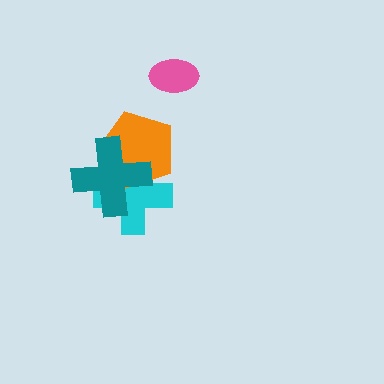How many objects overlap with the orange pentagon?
2 objects overlap with the orange pentagon.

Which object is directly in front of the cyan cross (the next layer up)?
The orange pentagon is directly in front of the cyan cross.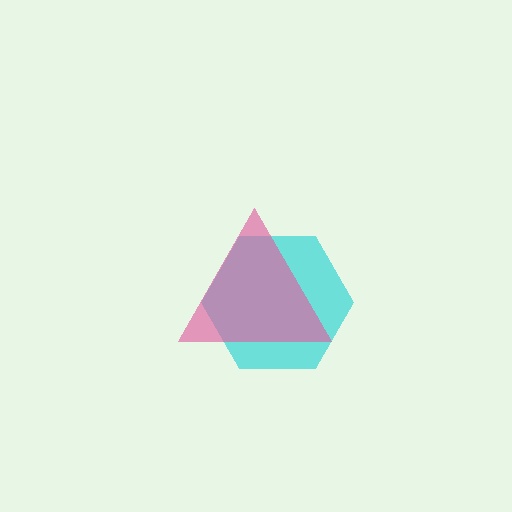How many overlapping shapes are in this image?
There are 2 overlapping shapes in the image.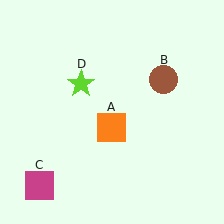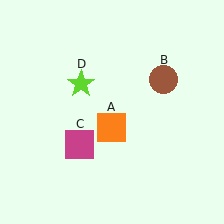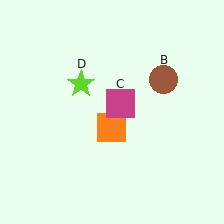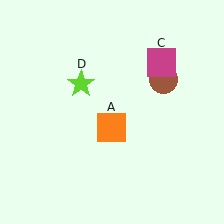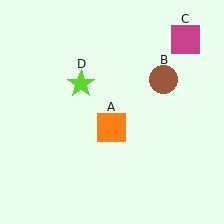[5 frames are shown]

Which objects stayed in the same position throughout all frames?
Orange square (object A) and brown circle (object B) and lime star (object D) remained stationary.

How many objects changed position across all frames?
1 object changed position: magenta square (object C).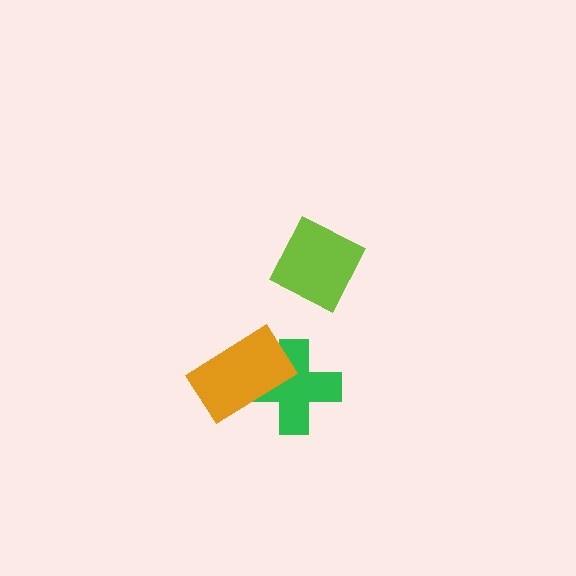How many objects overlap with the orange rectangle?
1 object overlaps with the orange rectangle.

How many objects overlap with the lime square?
0 objects overlap with the lime square.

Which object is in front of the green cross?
The orange rectangle is in front of the green cross.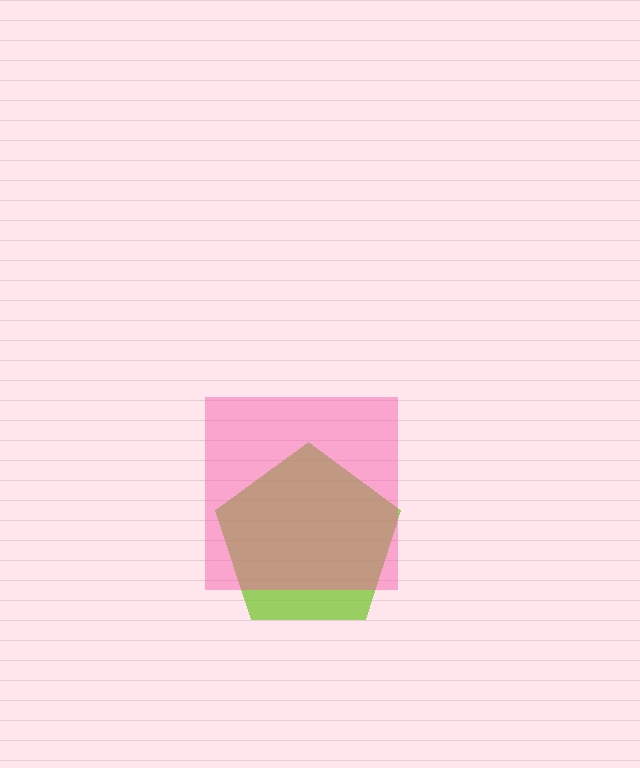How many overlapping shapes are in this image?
There are 2 overlapping shapes in the image.